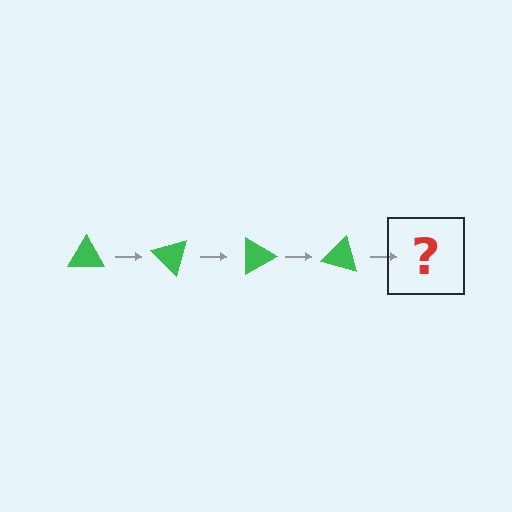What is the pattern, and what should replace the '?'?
The pattern is that the triangle rotates 45 degrees each step. The '?' should be a green triangle rotated 180 degrees.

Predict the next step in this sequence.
The next step is a green triangle rotated 180 degrees.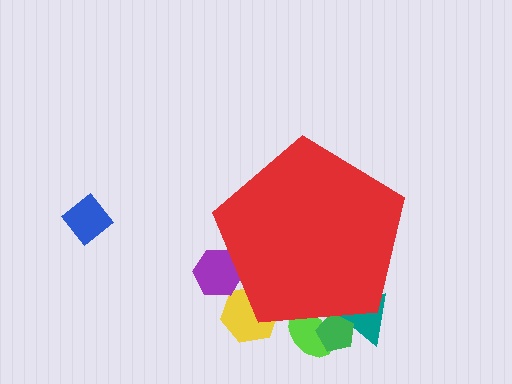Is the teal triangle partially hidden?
Yes, the teal triangle is partially hidden behind the red pentagon.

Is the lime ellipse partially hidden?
Yes, the lime ellipse is partially hidden behind the red pentagon.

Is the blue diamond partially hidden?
No, the blue diamond is fully visible.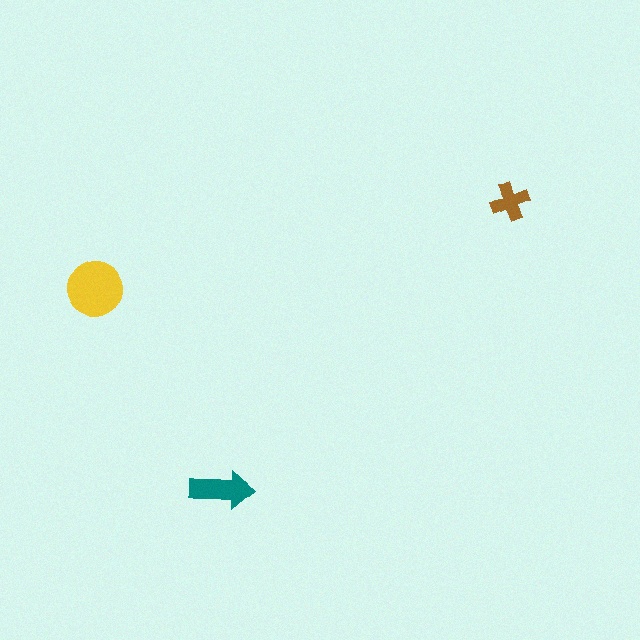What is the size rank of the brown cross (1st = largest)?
3rd.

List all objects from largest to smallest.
The yellow circle, the teal arrow, the brown cross.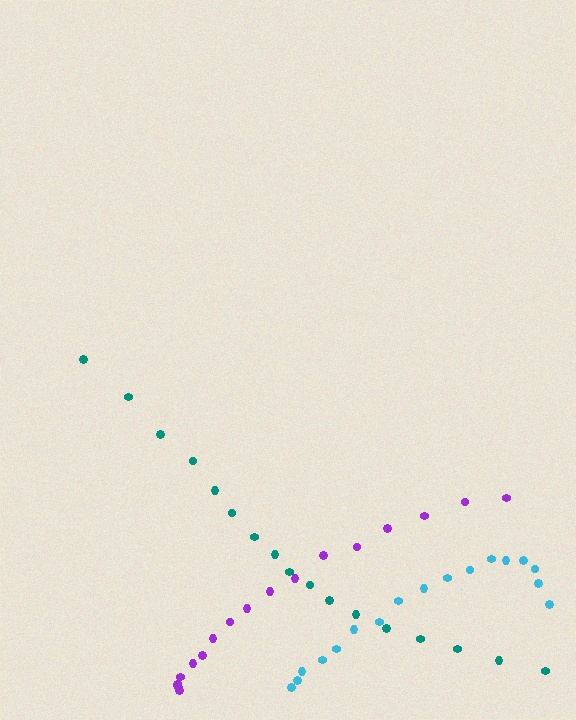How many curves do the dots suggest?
There are 3 distinct paths.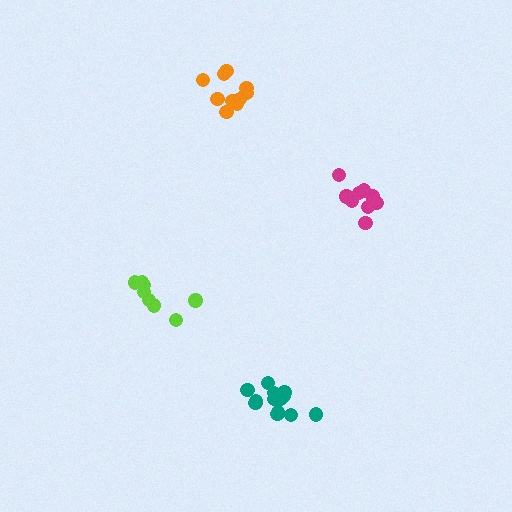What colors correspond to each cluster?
The clusters are colored: orange, teal, magenta, lime.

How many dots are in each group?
Group 1: 10 dots, Group 2: 14 dots, Group 3: 9 dots, Group 4: 8 dots (41 total).